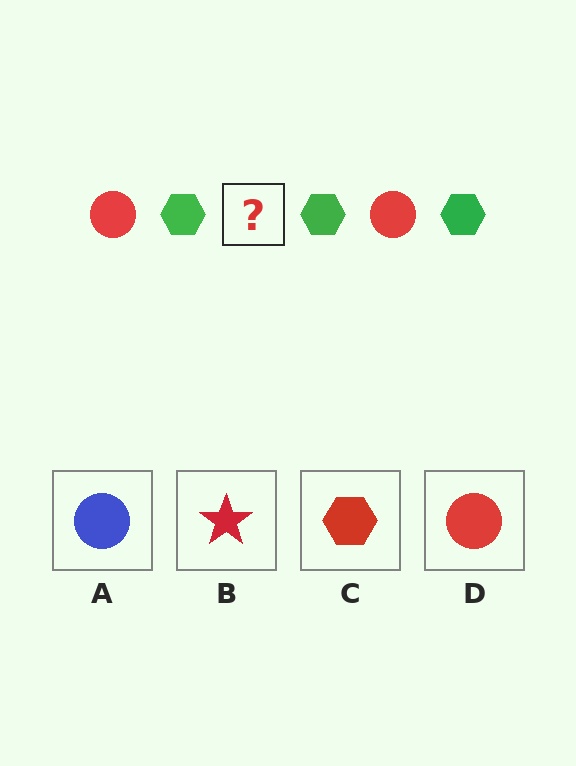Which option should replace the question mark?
Option D.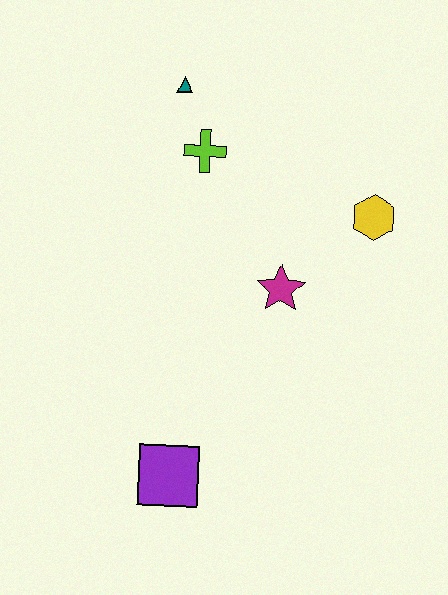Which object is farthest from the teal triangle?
The purple square is farthest from the teal triangle.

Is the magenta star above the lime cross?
No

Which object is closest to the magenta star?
The yellow hexagon is closest to the magenta star.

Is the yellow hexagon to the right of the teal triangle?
Yes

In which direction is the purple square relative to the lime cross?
The purple square is below the lime cross.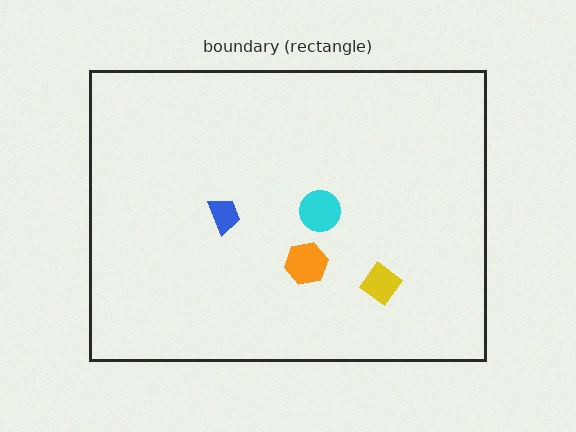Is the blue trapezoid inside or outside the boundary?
Inside.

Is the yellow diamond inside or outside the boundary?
Inside.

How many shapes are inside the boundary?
4 inside, 0 outside.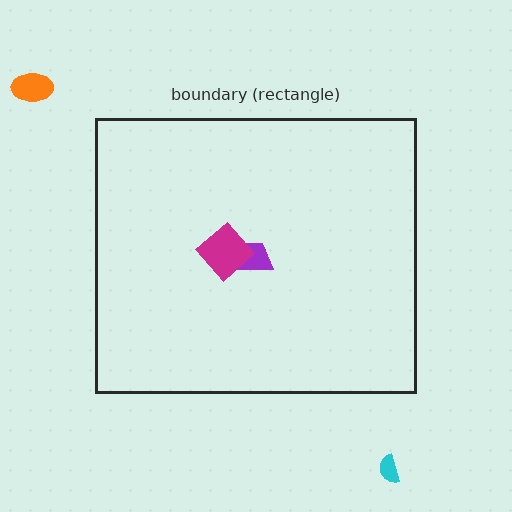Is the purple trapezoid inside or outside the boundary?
Inside.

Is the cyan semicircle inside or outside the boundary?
Outside.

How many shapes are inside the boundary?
2 inside, 2 outside.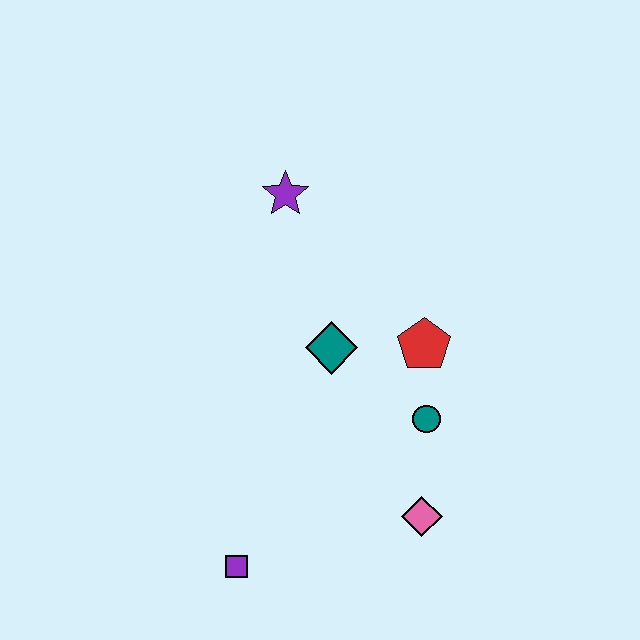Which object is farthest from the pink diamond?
The purple star is farthest from the pink diamond.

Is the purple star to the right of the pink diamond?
No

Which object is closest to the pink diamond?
The teal circle is closest to the pink diamond.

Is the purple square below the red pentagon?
Yes